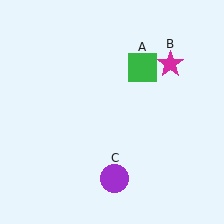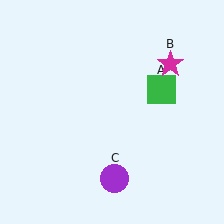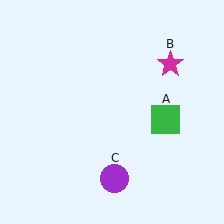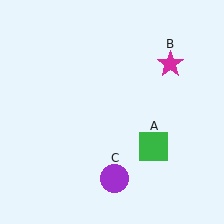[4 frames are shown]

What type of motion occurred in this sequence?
The green square (object A) rotated clockwise around the center of the scene.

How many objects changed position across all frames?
1 object changed position: green square (object A).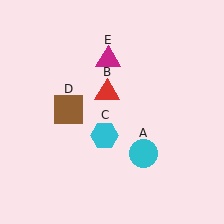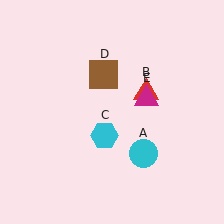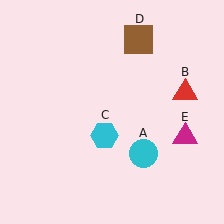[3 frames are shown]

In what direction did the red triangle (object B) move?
The red triangle (object B) moved right.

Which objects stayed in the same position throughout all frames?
Cyan circle (object A) and cyan hexagon (object C) remained stationary.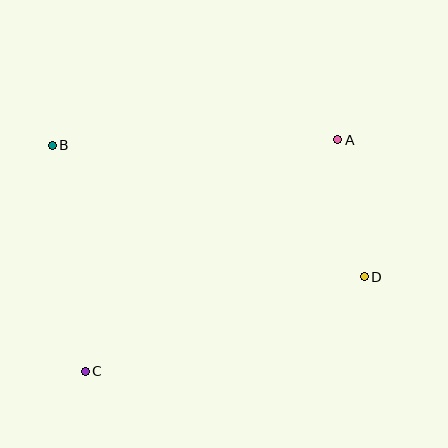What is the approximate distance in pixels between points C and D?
The distance between C and D is approximately 294 pixels.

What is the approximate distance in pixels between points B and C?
The distance between B and C is approximately 228 pixels.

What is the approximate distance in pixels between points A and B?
The distance between A and B is approximately 286 pixels.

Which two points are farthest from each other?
Points A and C are farthest from each other.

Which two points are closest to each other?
Points A and D are closest to each other.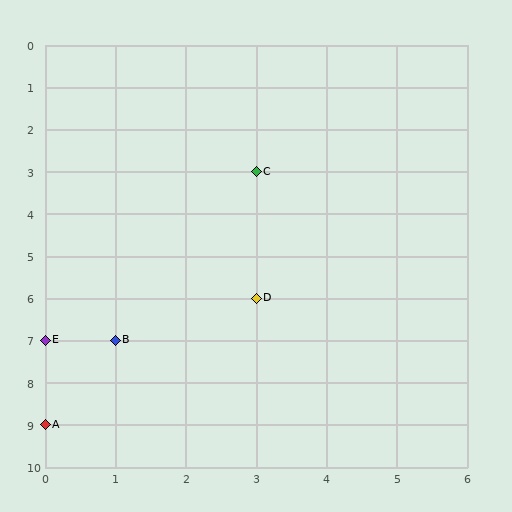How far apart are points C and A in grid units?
Points C and A are 3 columns and 6 rows apart (about 6.7 grid units diagonally).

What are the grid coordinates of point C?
Point C is at grid coordinates (3, 3).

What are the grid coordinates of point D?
Point D is at grid coordinates (3, 6).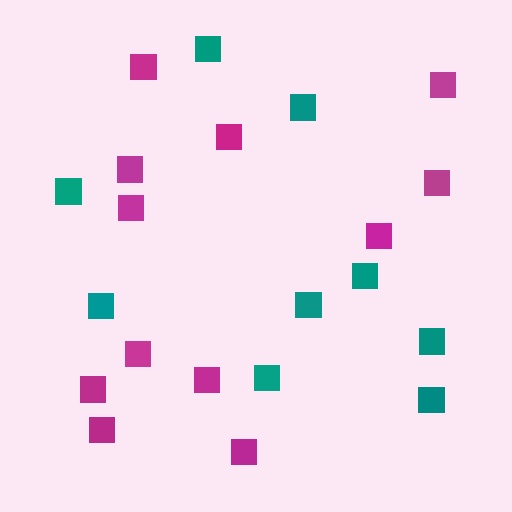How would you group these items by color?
There are 2 groups: one group of magenta squares (12) and one group of teal squares (9).